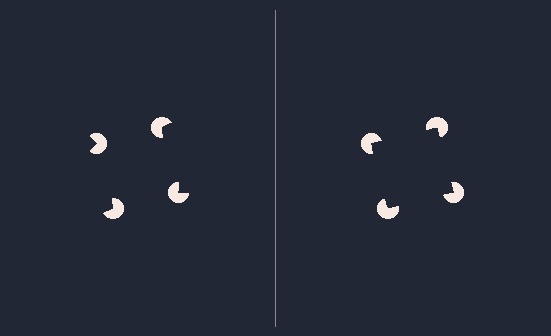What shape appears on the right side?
An illusory square.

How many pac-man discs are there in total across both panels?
8 — 4 on each side.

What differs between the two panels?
The pac-man discs are positioned identically on both sides; only the wedge orientations differ. On the right they align to a square; on the left they are misaligned.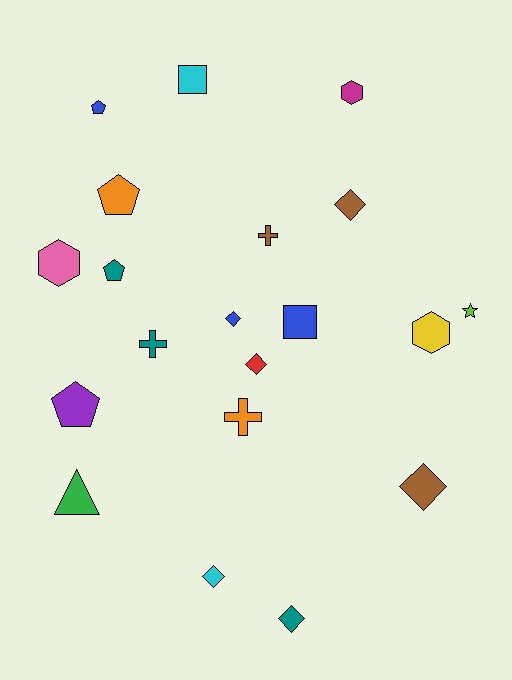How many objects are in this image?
There are 20 objects.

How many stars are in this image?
There is 1 star.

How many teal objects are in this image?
There are 3 teal objects.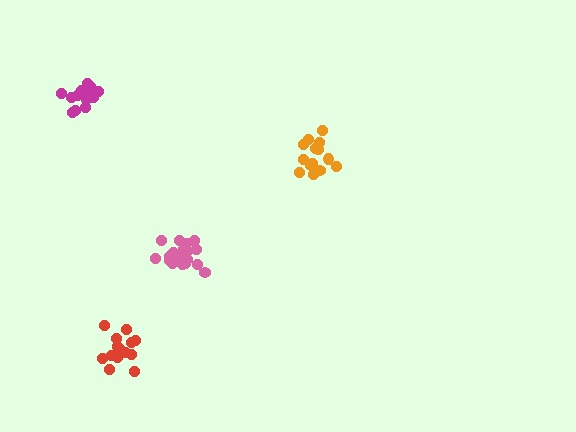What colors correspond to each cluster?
The clusters are colored: orange, pink, red, magenta.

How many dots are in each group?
Group 1: 17 dots, Group 2: 20 dots, Group 3: 15 dots, Group 4: 17 dots (69 total).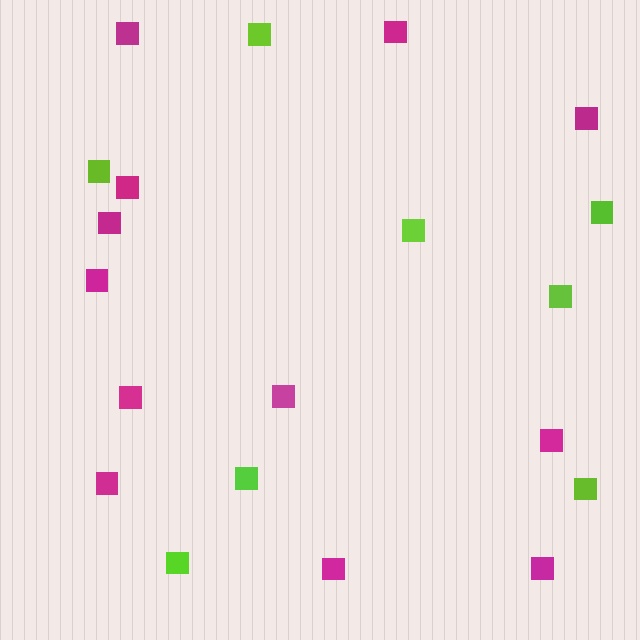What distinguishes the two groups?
There are 2 groups: one group of lime squares (8) and one group of magenta squares (12).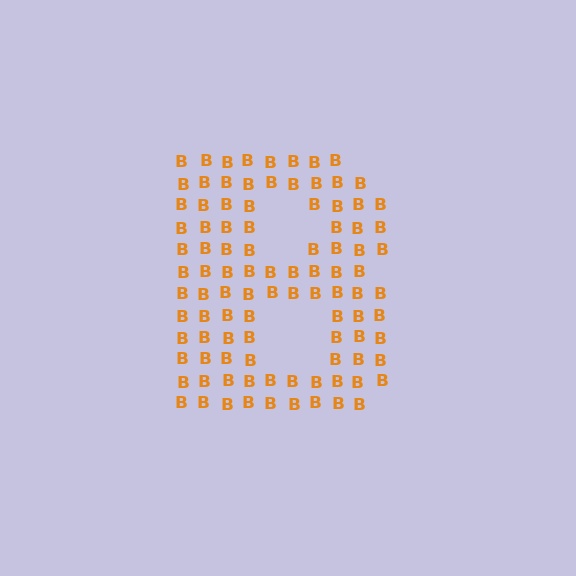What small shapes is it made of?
It is made of small letter B's.